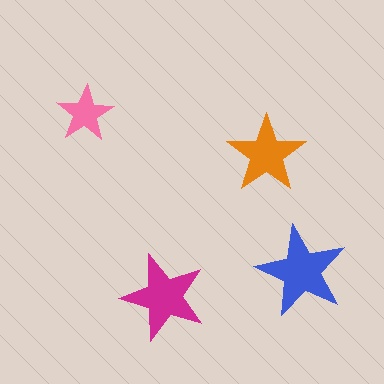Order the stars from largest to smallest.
the blue one, the magenta one, the orange one, the pink one.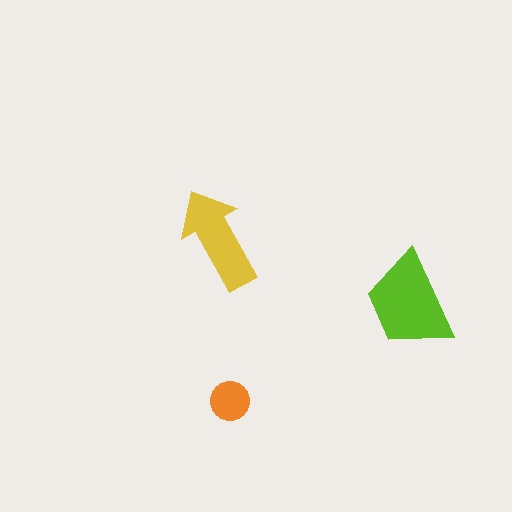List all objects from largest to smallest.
The lime trapezoid, the yellow arrow, the orange circle.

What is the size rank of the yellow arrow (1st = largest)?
2nd.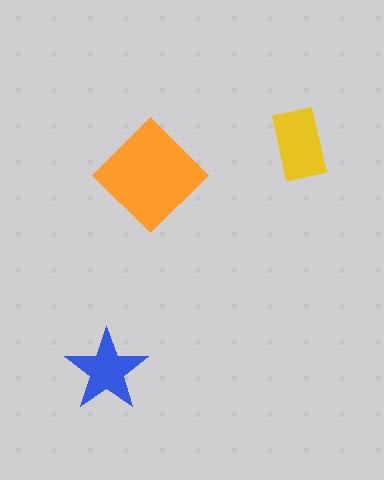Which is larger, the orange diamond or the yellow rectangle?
The orange diamond.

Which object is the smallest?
The blue star.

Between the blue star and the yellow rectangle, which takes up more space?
The yellow rectangle.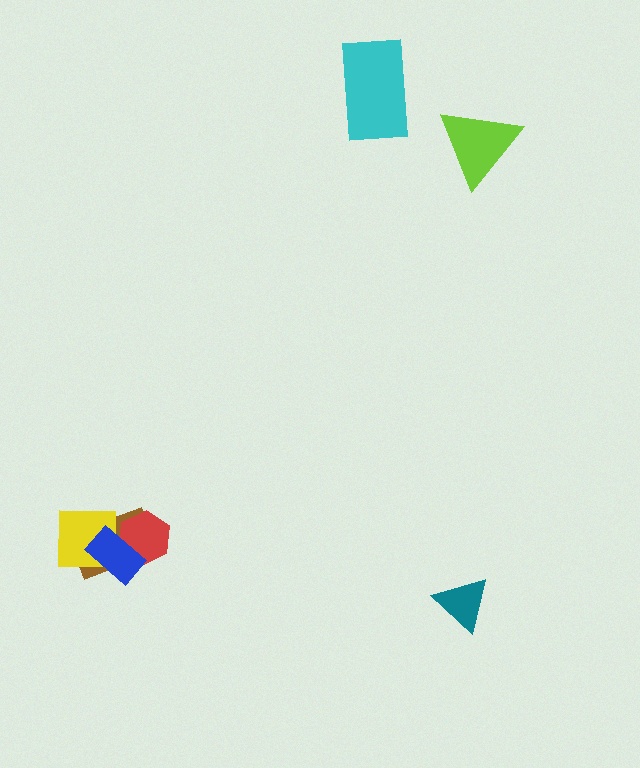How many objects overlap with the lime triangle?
0 objects overlap with the lime triangle.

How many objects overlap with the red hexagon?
3 objects overlap with the red hexagon.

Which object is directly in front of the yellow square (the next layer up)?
The red hexagon is directly in front of the yellow square.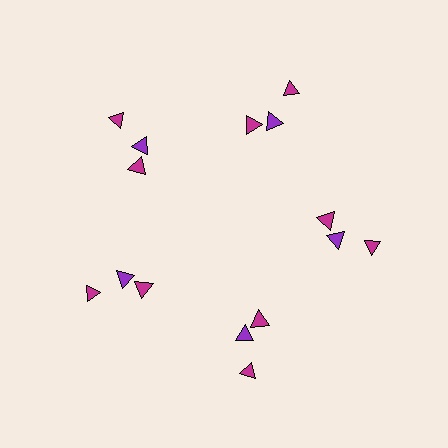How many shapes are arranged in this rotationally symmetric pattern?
There are 15 shapes, arranged in 5 groups of 3.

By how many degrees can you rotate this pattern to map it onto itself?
The pattern maps onto itself every 72 degrees of rotation.